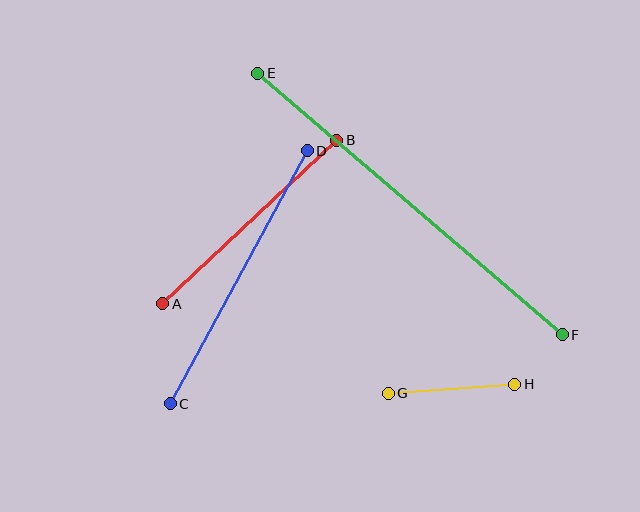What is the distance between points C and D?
The distance is approximately 288 pixels.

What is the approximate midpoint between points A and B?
The midpoint is at approximately (250, 222) pixels.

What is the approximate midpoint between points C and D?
The midpoint is at approximately (239, 277) pixels.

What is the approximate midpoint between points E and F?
The midpoint is at approximately (410, 204) pixels.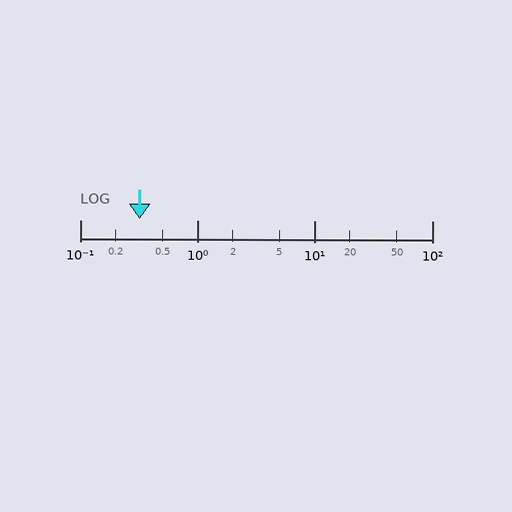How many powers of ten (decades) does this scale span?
The scale spans 3 decades, from 0.1 to 100.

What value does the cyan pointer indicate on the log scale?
The pointer indicates approximately 0.32.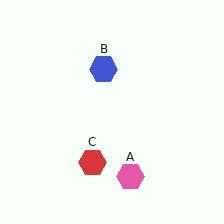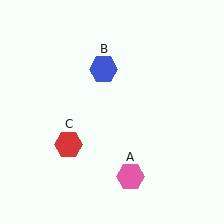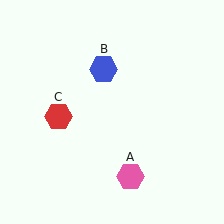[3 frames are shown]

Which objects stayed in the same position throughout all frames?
Pink hexagon (object A) and blue hexagon (object B) remained stationary.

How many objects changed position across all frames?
1 object changed position: red hexagon (object C).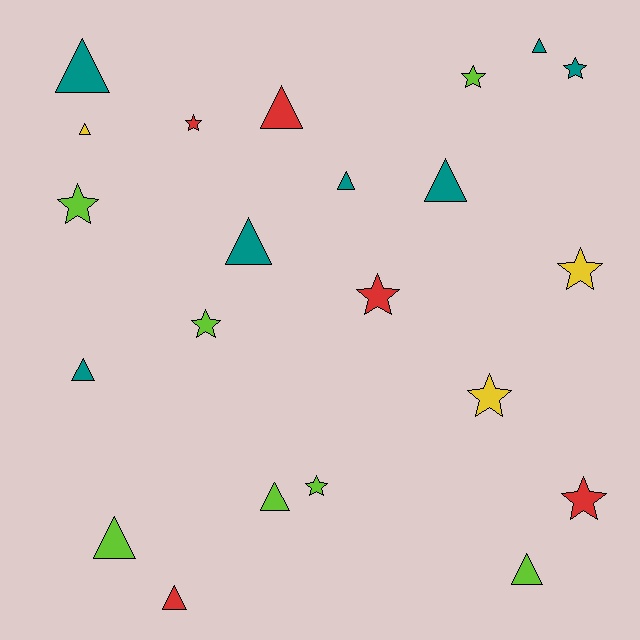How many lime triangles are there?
There are 3 lime triangles.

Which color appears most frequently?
Lime, with 7 objects.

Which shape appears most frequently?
Triangle, with 12 objects.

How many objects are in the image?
There are 22 objects.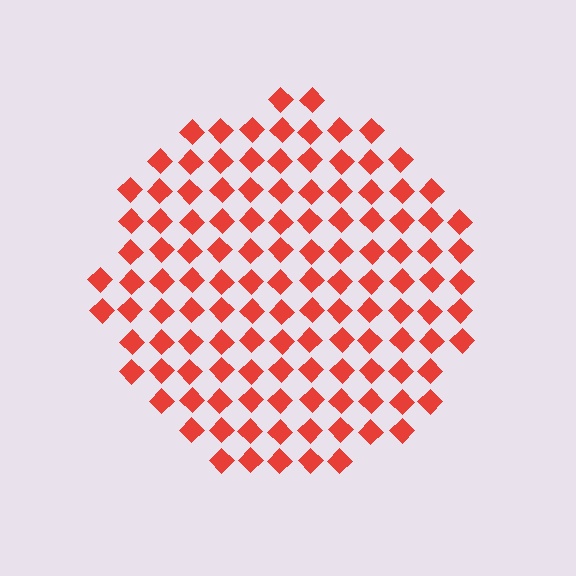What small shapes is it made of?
It is made of small diamonds.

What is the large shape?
The large shape is a circle.